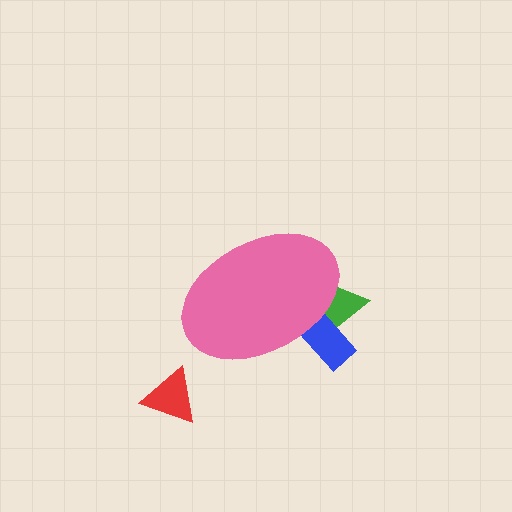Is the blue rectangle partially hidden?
Yes, the blue rectangle is partially hidden behind the pink ellipse.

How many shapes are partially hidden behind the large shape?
2 shapes are partially hidden.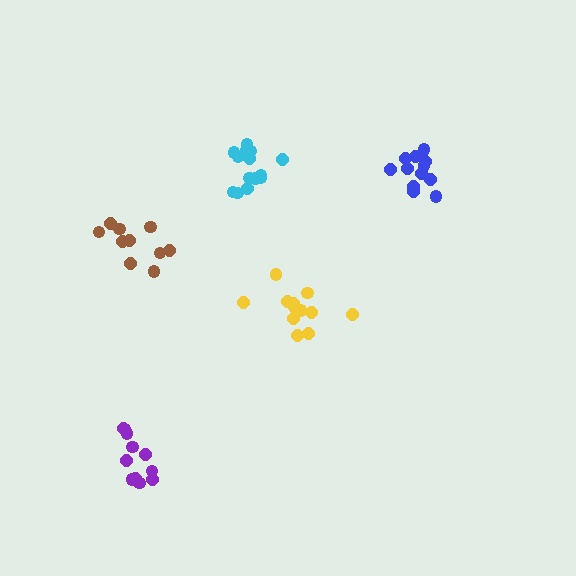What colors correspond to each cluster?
The clusters are colored: brown, yellow, cyan, blue, purple.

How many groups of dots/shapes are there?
There are 5 groups.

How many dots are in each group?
Group 1: 10 dots, Group 2: 12 dots, Group 3: 14 dots, Group 4: 12 dots, Group 5: 11 dots (59 total).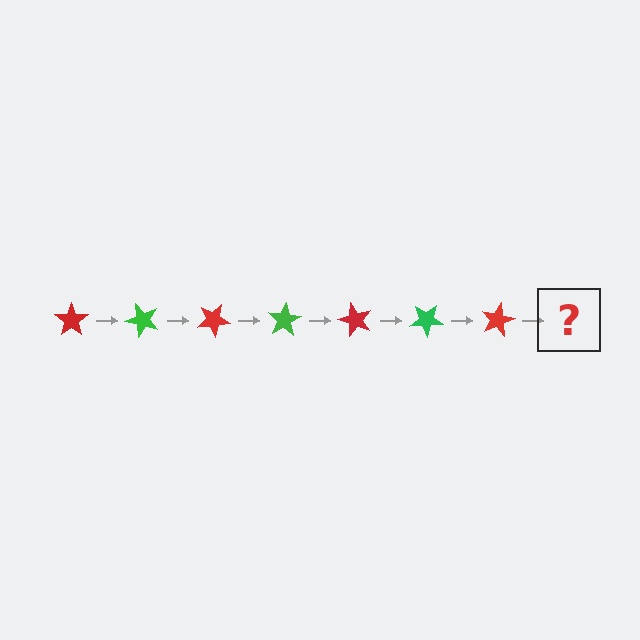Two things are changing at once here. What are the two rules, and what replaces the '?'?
The two rules are that it rotates 50 degrees each step and the color cycles through red and green. The '?' should be a green star, rotated 350 degrees from the start.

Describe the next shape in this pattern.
It should be a green star, rotated 350 degrees from the start.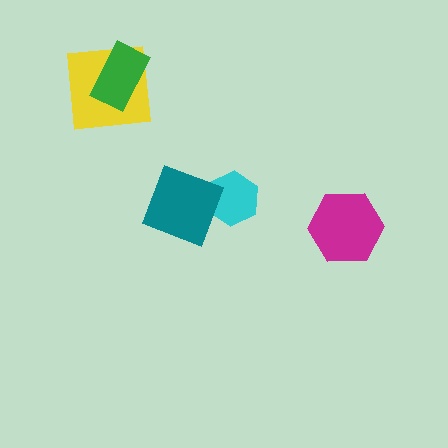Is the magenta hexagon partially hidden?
No, no other shape covers it.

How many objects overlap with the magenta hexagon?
0 objects overlap with the magenta hexagon.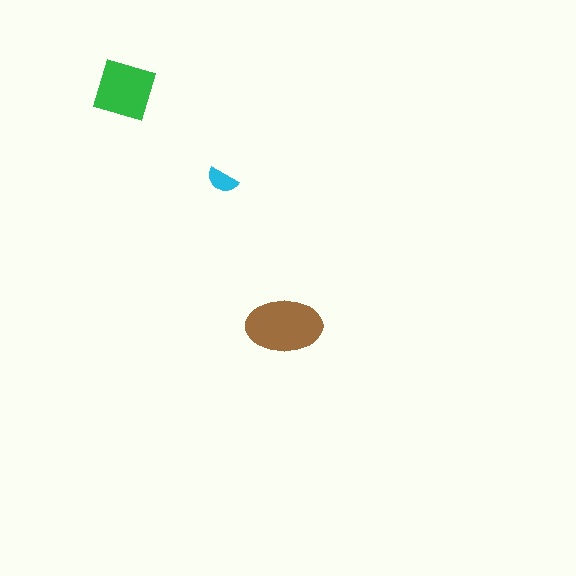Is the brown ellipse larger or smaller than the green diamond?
Larger.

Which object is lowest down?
The brown ellipse is bottommost.